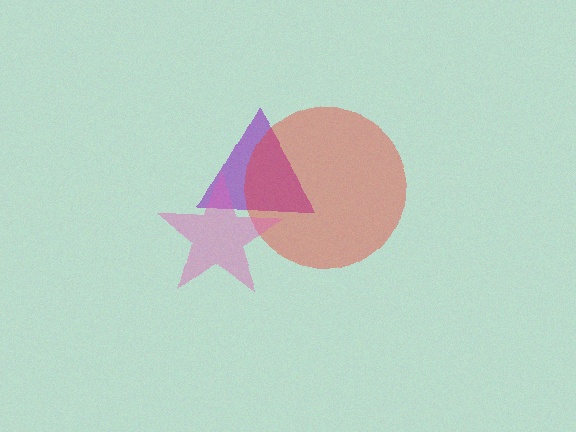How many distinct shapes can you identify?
There are 3 distinct shapes: a purple triangle, a red circle, a pink star.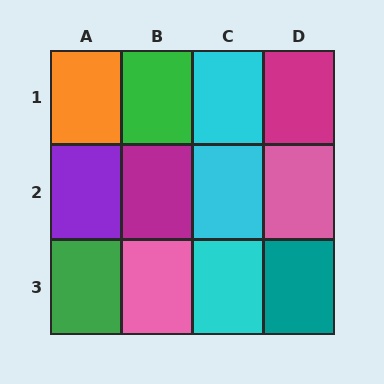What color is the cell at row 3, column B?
Pink.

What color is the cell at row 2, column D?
Pink.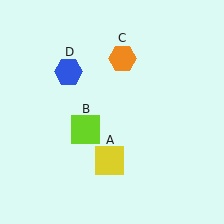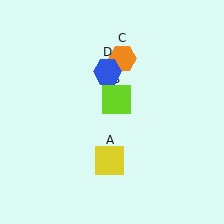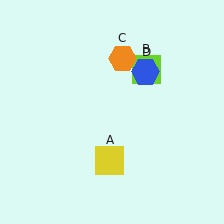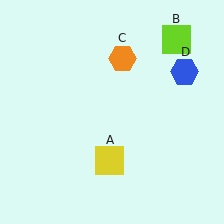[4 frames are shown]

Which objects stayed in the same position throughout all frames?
Yellow square (object A) and orange hexagon (object C) remained stationary.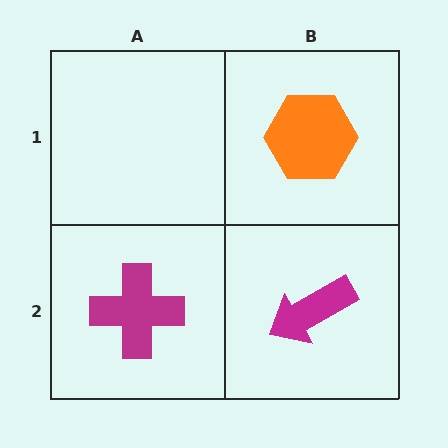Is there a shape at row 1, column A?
No, that cell is empty.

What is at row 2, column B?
A magenta arrow.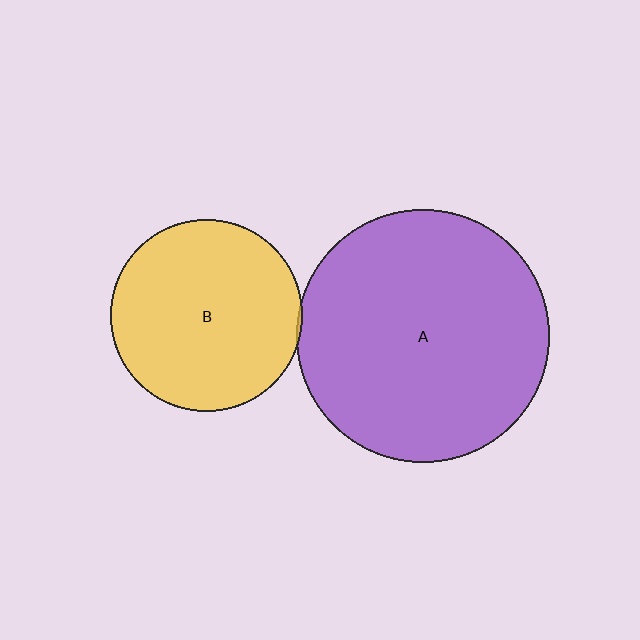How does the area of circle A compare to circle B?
Approximately 1.7 times.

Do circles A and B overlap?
Yes.